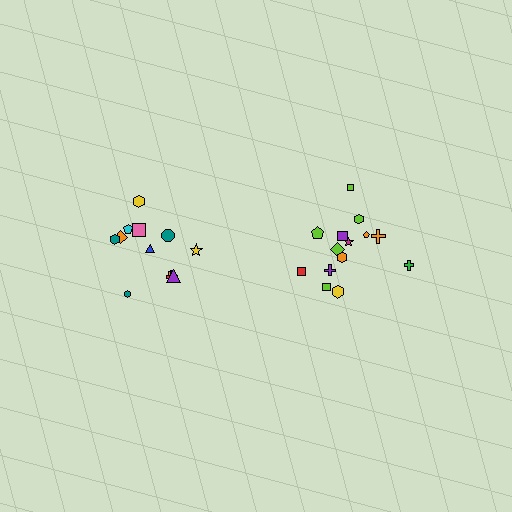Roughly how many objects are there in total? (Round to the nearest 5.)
Roughly 25 objects in total.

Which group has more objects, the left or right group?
The right group.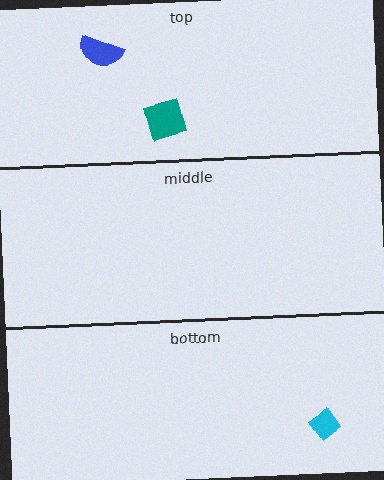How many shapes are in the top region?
2.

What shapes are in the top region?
The blue semicircle, the teal square.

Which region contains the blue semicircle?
The top region.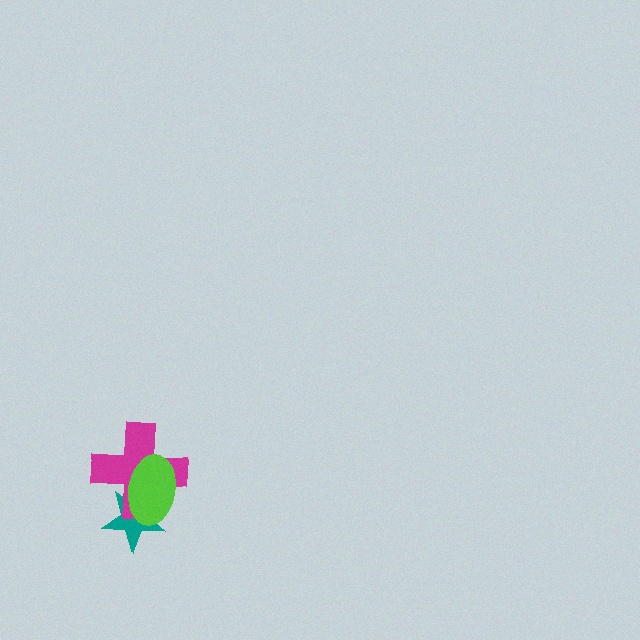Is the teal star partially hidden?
Yes, it is partially covered by another shape.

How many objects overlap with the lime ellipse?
2 objects overlap with the lime ellipse.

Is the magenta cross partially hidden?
Yes, it is partially covered by another shape.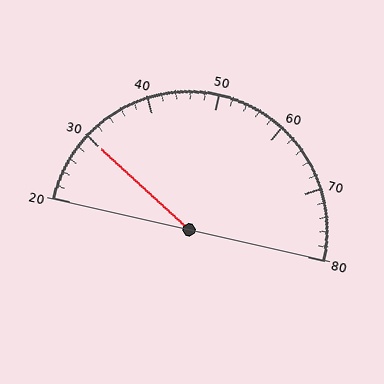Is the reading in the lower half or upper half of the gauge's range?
The reading is in the lower half of the range (20 to 80).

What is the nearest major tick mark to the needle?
The nearest major tick mark is 30.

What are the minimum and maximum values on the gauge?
The gauge ranges from 20 to 80.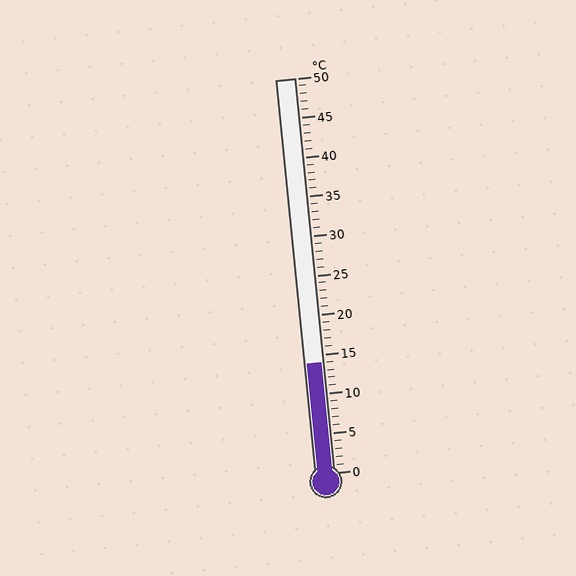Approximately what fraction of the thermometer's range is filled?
The thermometer is filled to approximately 30% of its range.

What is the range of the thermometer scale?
The thermometer scale ranges from 0°C to 50°C.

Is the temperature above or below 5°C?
The temperature is above 5°C.